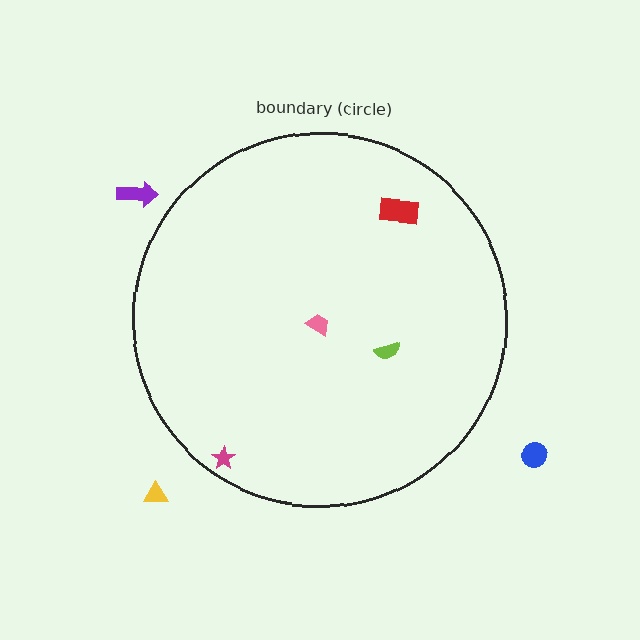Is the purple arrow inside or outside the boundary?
Outside.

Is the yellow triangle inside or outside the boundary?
Outside.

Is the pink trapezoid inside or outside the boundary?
Inside.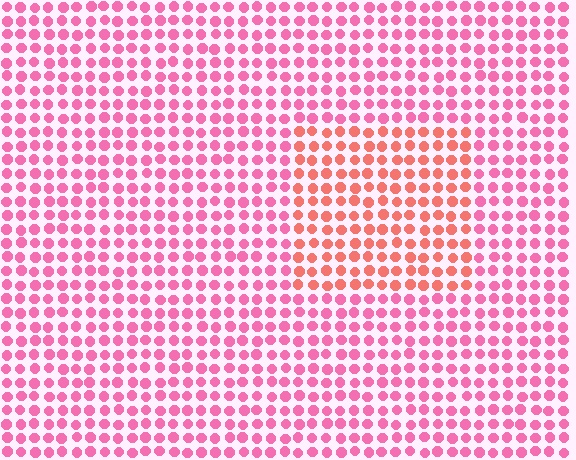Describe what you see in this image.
The image is filled with small pink elements in a uniform arrangement. A rectangle-shaped region is visible where the elements are tinted to a slightly different hue, forming a subtle color boundary.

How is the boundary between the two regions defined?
The boundary is defined purely by a slight shift in hue (about 32 degrees). Spacing, size, and orientation are identical on both sides.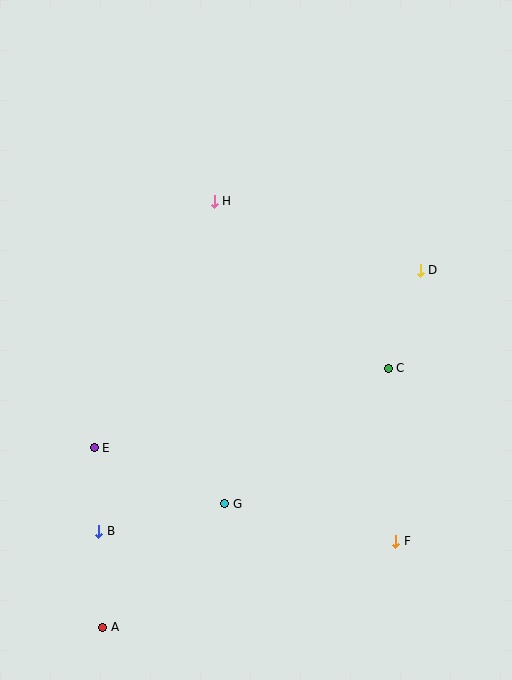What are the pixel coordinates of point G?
Point G is at (225, 504).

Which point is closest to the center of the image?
Point C at (388, 368) is closest to the center.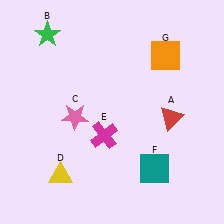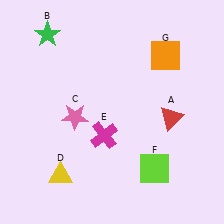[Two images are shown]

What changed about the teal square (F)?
In Image 1, F is teal. In Image 2, it changed to lime.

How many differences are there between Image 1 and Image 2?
There is 1 difference between the two images.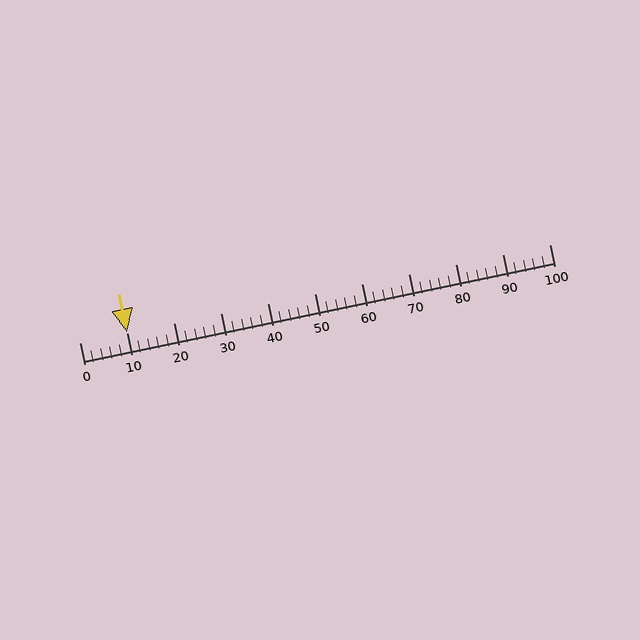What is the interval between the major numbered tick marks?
The major tick marks are spaced 10 units apart.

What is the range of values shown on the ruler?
The ruler shows values from 0 to 100.